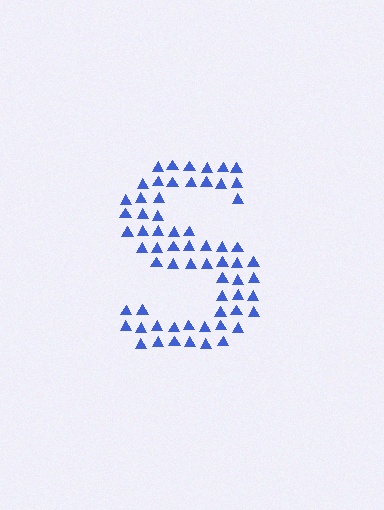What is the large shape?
The large shape is the letter S.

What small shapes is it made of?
It is made of small triangles.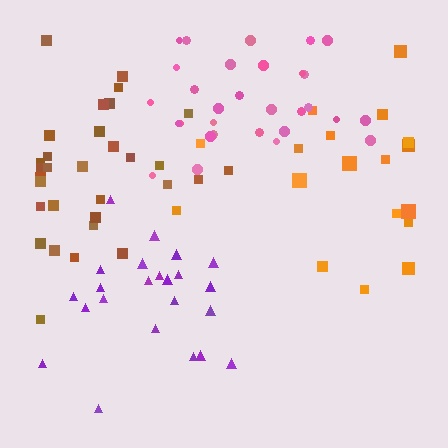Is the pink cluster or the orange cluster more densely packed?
Pink.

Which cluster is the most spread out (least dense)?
Orange.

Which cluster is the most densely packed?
Pink.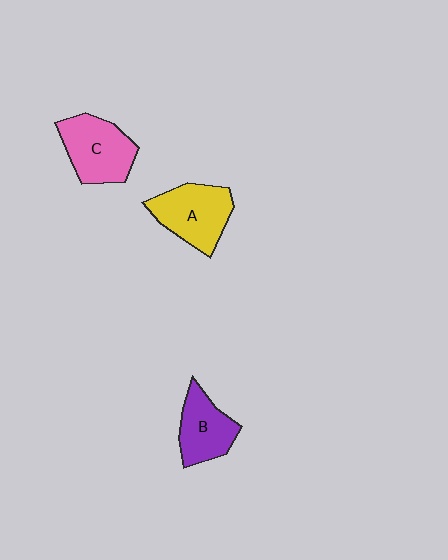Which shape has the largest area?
Shape A (yellow).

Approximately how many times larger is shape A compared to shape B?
Approximately 1.2 times.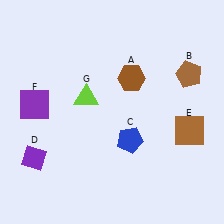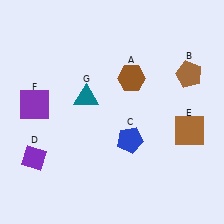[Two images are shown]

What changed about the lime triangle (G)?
In Image 1, G is lime. In Image 2, it changed to teal.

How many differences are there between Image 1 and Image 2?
There is 1 difference between the two images.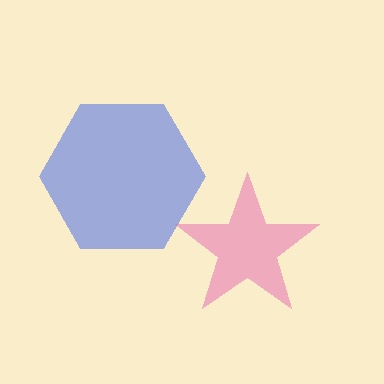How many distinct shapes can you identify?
There are 2 distinct shapes: a blue hexagon, a pink star.